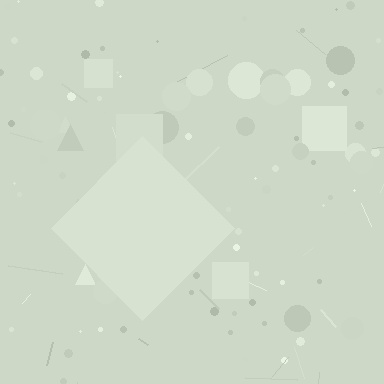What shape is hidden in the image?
A diamond is hidden in the image.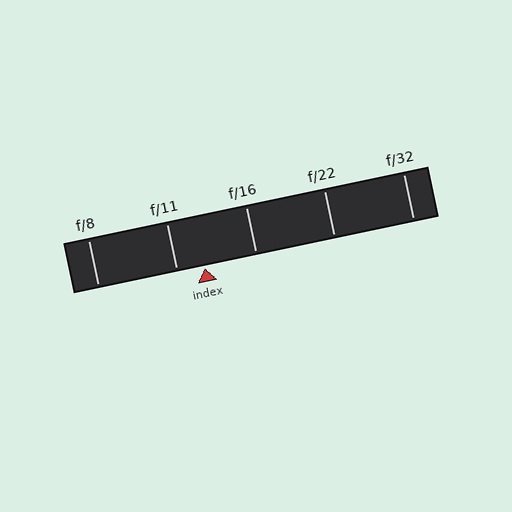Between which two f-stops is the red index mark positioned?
The index mark is between f/11 and f/16.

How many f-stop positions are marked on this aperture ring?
There are 5 f-stop positions marked.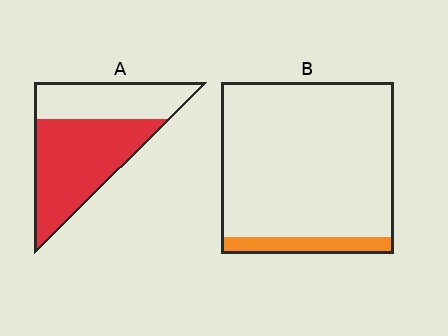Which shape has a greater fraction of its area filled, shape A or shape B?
Shape A.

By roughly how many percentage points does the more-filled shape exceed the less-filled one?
By roughly 50 percentage points (A over B).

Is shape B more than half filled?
No.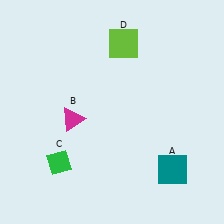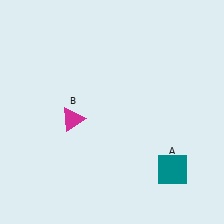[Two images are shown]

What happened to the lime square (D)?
The lime square (D) was removed in Image 2. It was in the top-right area of Image 1.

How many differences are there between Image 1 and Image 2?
There are 2 differences between the two images.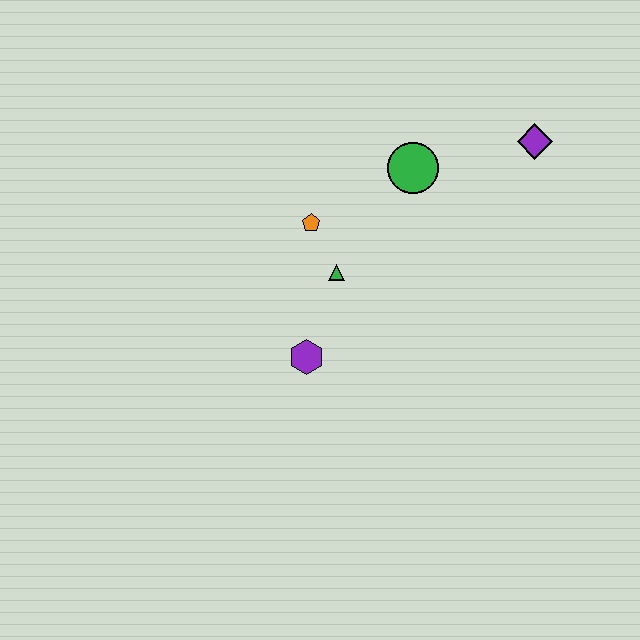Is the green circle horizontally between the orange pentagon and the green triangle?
No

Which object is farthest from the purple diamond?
The purple hexagon is farthest from the purple diamond.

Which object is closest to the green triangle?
The orange pentagon is closest to the green triangle.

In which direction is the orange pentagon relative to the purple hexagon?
The orange pentagon is above the purple hexagon.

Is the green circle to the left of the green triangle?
No